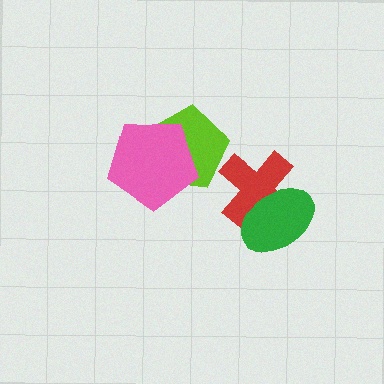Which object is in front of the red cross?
The green ellipse is in front of the red cross.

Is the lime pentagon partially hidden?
Yes, it is partially covered by another shape.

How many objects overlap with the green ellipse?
1 object overlaps with the green ellipse.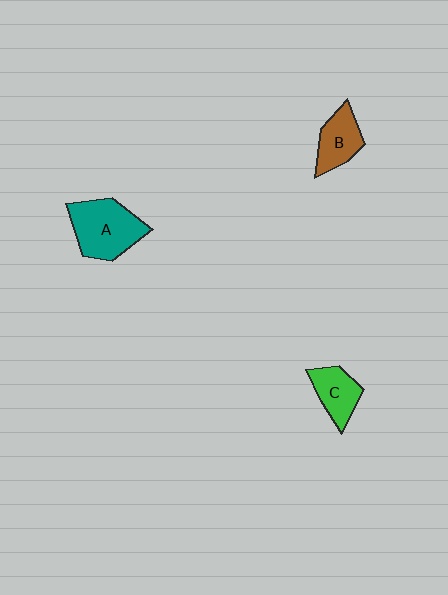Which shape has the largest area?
Shape A (teal).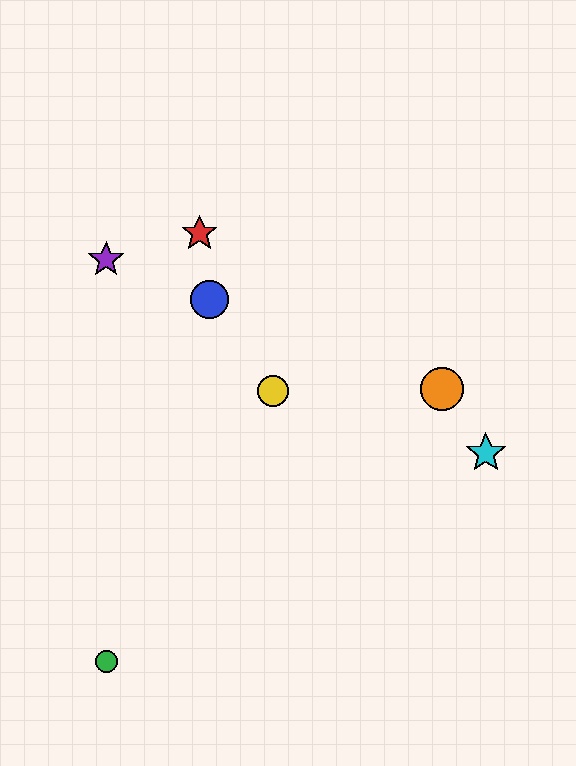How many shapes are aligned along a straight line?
3 shapes (the blue circle, the purple star, the orange circle) are aligned along a straight line.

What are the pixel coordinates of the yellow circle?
The yellow circle is at (273, 391).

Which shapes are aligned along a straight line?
The blue circle, the purple star, the orange circle are aligned along a straight line.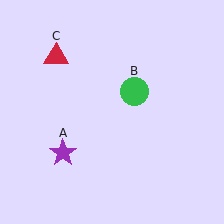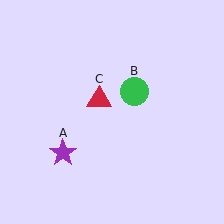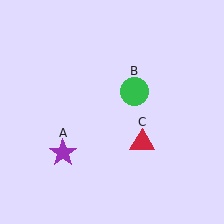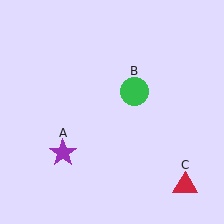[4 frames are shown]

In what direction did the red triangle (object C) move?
The red triangle (object C) moved down and to the right.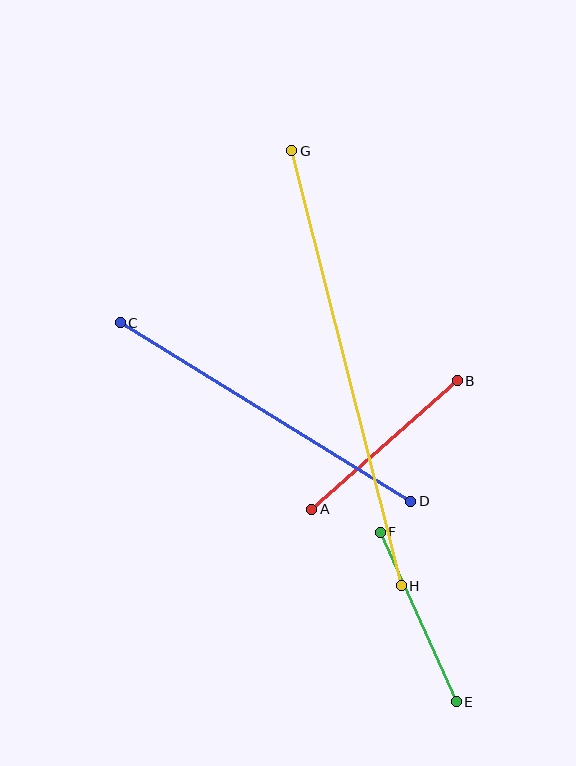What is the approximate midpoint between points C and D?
The midpoint is at approximately (265, 412) pixels.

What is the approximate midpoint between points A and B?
The midpoint is at approximately (385, 445) pixels.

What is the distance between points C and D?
The distance is approximately 341 pixels.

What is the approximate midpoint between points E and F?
The midpoint is at approximately (418, 617) pixels.